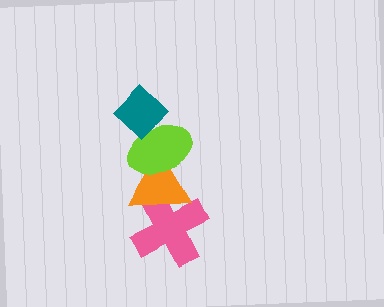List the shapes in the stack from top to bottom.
From top to bottom: the teal diamond, the lime ellipse, the orange triangle, the pink cross.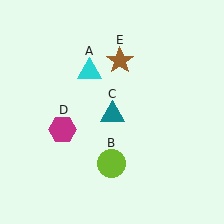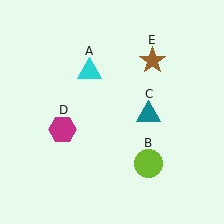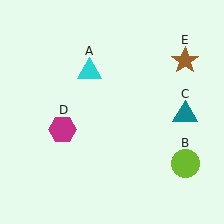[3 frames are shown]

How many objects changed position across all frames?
3 objects changed position: lime circle (object B), teal triangle (object C), brown star (object E).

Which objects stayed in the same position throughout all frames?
Cyan triangle (object A) and magenta hexagon (object D) remained stationary.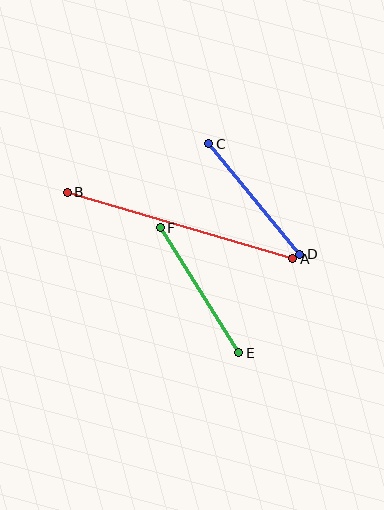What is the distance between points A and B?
The distance is approximately 235 pixels.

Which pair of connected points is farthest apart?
Points A and B are farthest apart.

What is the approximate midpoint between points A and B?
The midpoint is at approximately (180, 225) pixels.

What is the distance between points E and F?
The distance is approximately 148 pixels.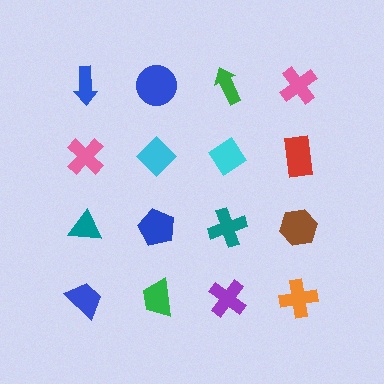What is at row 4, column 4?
An orange cross.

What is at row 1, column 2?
A blue circle.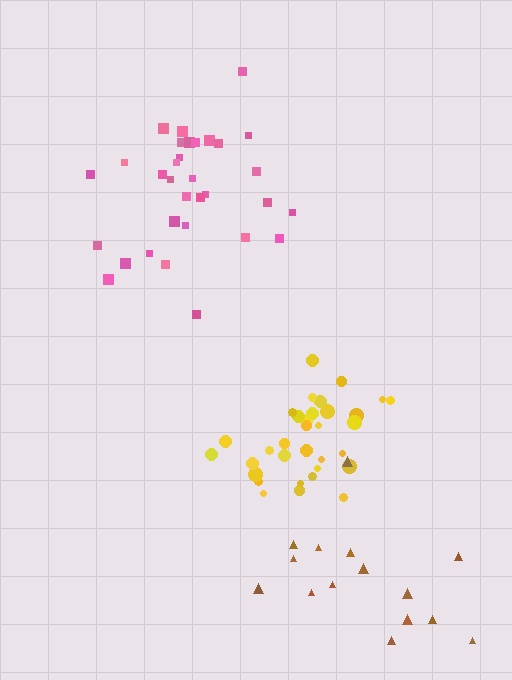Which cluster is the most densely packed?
Yellow.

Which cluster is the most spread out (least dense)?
Brown.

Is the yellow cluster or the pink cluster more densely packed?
Yellow.